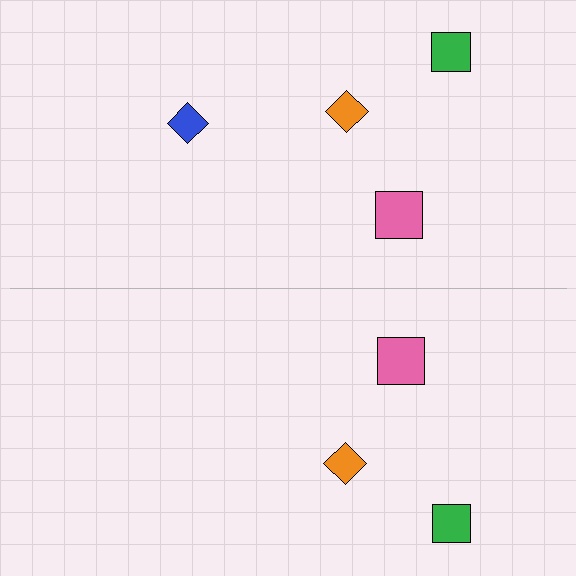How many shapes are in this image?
There are 7 shapes in this image.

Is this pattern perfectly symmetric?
No, the pattern is not perfectly symmetric. A blue diamond is missing from the bottom side.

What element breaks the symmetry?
A blue diamond is missing from the bottom side.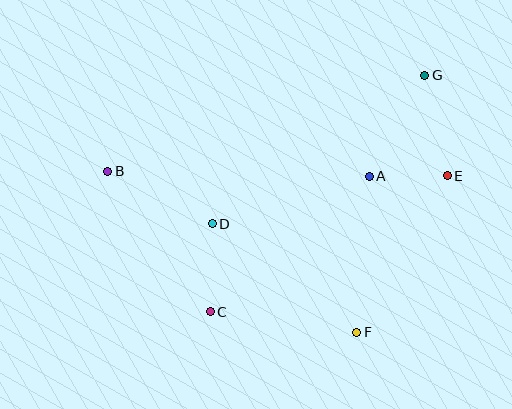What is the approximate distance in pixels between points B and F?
The distance between B and F is approximately 297 pixels.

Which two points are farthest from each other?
Points B and E are farthest from each other.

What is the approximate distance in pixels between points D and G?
The distance between D and G is approximately 259 pixels.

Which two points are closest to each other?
Points A and E are closest to each other.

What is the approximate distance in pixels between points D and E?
The distance between D and E is approximately 240 pixels.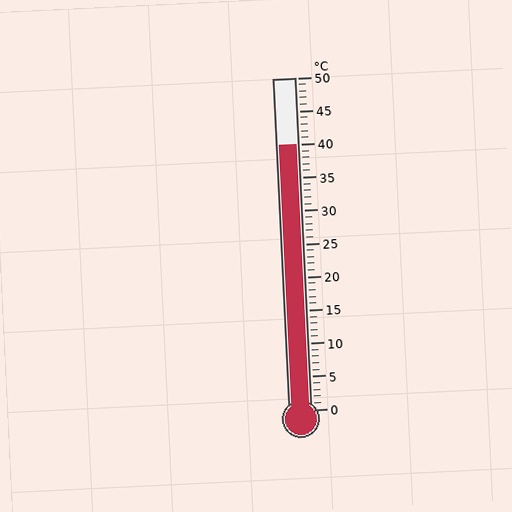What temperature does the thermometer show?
The thermometer shows approximately 40°C.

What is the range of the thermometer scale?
The thermometer scale ranges from 0°C to 50°C.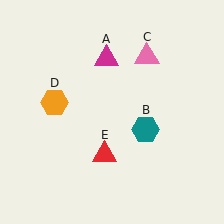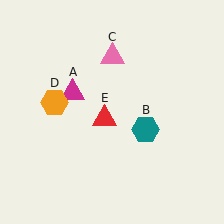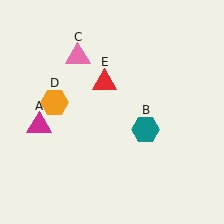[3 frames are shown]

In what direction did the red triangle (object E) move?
The red triangle (object E) moved up.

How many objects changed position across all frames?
3 objects changed position: magenta triangle (object A), pink triangle (object C), red triangle (object E).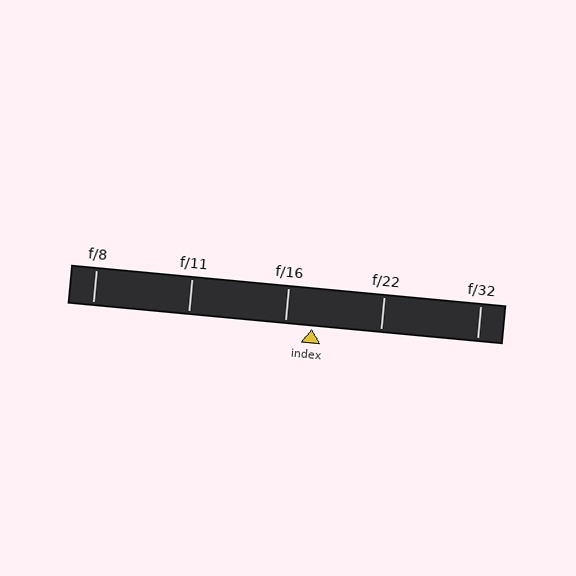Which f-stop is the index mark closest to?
The index mark is closest to f/16.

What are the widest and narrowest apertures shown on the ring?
The widest aperture shown is f/8 and the narrowest is f/32.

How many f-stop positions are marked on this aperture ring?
There are 5 f-stop positions marked.